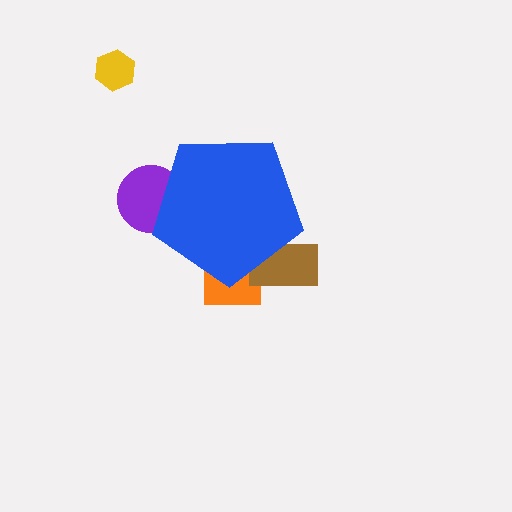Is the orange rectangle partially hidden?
Yes, the orange rectangle is partially hidden behind the blue pentagon.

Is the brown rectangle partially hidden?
Yes, the brown rectangle is partially hidden behind the blue pentagon.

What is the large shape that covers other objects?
A blue pentagon.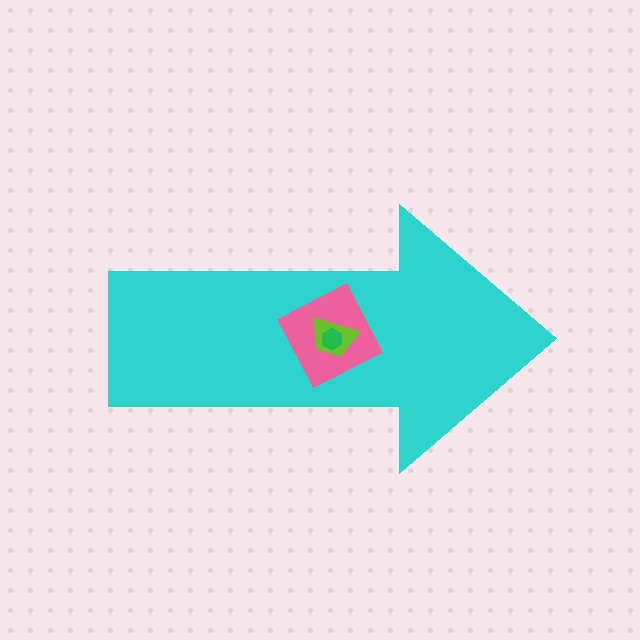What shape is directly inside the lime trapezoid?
The green hexagon.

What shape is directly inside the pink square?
The lime trapezoid.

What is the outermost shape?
The cyan arrow.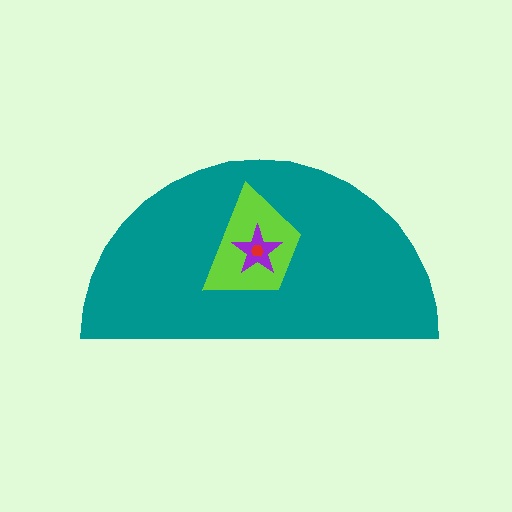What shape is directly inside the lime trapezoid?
The purple star.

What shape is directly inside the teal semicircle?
The lime trapezoid.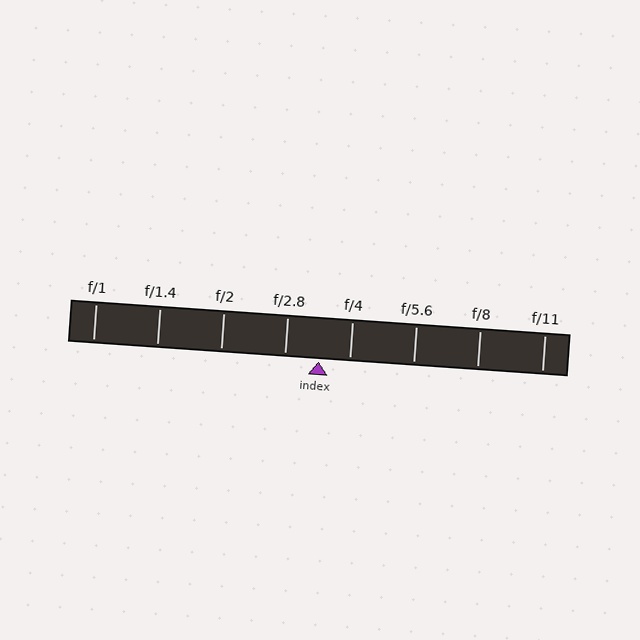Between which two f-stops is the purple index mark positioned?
The index mark is between f/2.8 and f/4.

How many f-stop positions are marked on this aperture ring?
There are 8 f-stop positions marked.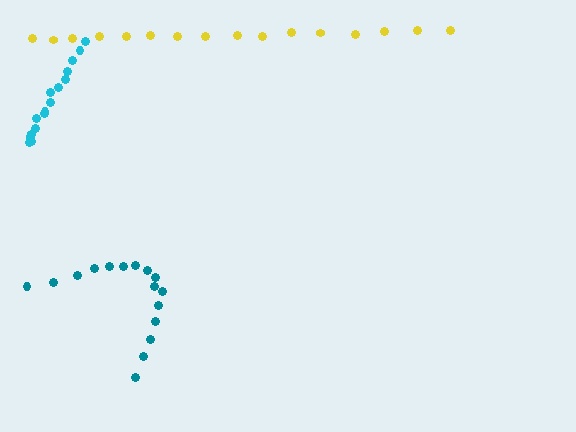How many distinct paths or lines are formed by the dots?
There are 3 distinct paths.